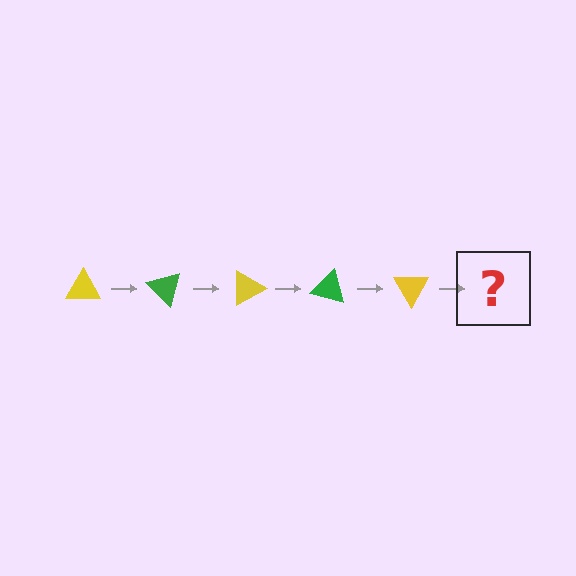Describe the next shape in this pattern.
It should be a green triangle, rotated 225 degrees from the start.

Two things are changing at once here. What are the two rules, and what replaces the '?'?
The two rules are that it rotates 45 degrees each step and the color cycles through yellow and green. The '?' should be a green triangle, rotated 225 degrees from the start.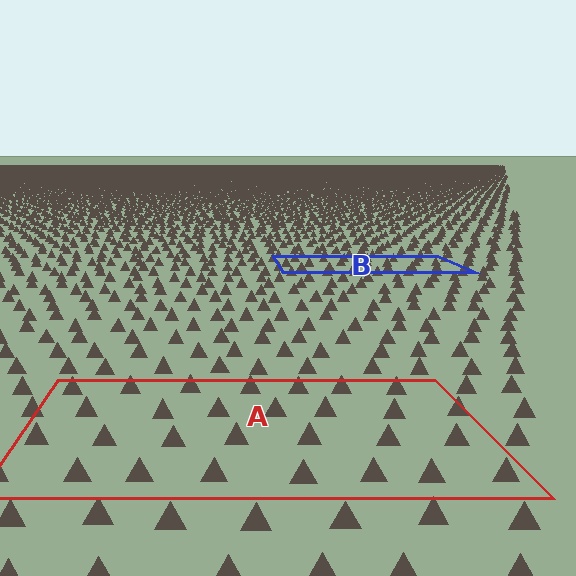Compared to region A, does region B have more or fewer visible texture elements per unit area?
Region B has more texture elements per unit area — they are packed more densely because it is farther away.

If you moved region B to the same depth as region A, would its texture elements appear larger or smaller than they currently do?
They would appear larger. At a closer depth, the same texture elements are projected at a bigger on-screen size.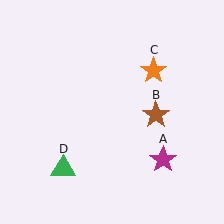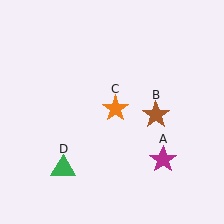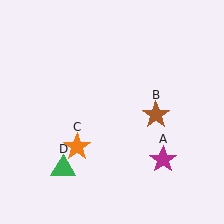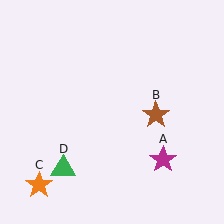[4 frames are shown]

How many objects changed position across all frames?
1 object changed position: orange star (object C).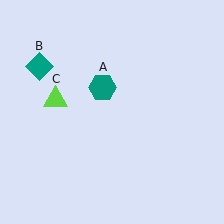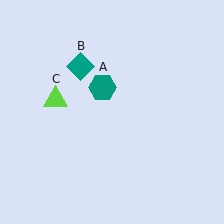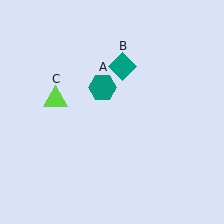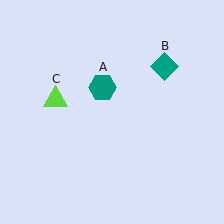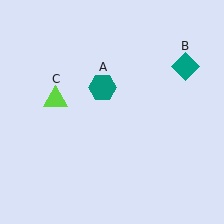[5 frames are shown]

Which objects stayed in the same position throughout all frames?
Teal hexagon (object A) and lime triangle (object C) remained stationary.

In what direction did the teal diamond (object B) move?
The teal diamond (object B) moved right.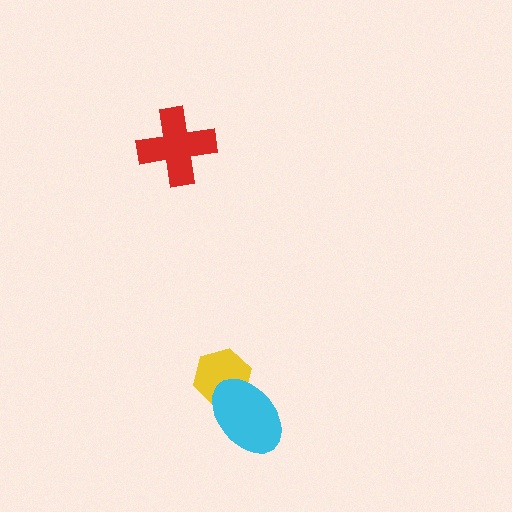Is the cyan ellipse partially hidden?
No, no other shape covers it.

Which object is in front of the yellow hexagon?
The cyan ellipse is in front of the yellow hexagon.